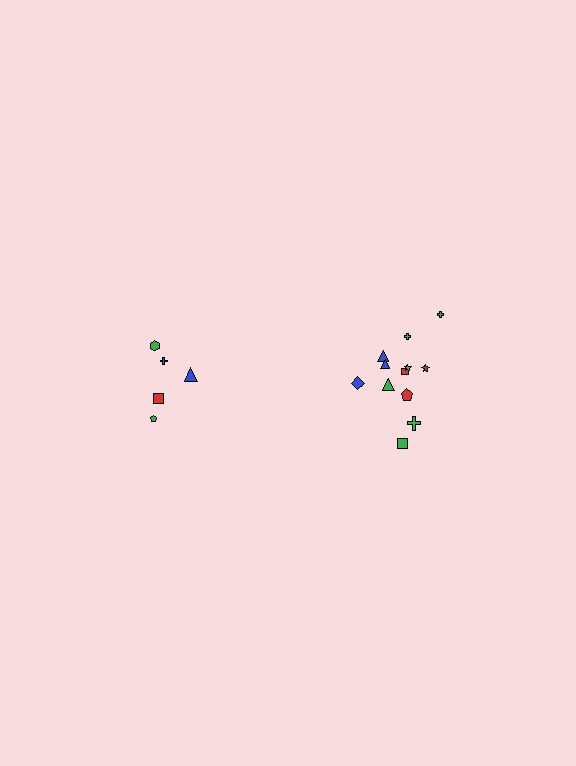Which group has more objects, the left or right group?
The right group.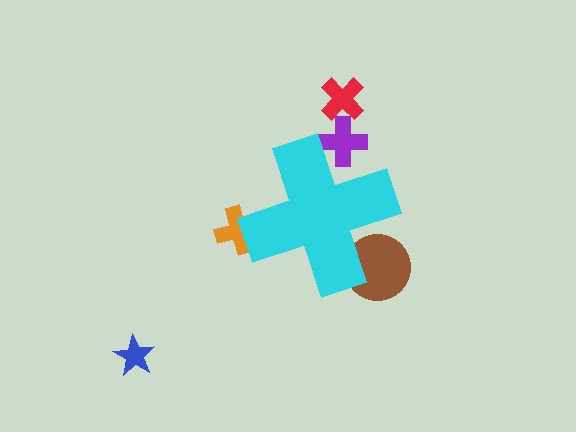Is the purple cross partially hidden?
Yes, the purple cross is partially hidden behind the cyan cross.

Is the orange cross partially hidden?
Yes, the orange cross is partially hidden behind the cyan cross.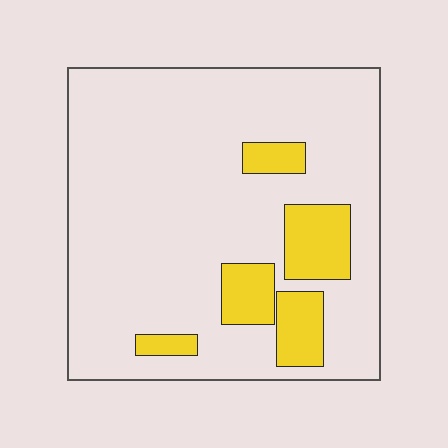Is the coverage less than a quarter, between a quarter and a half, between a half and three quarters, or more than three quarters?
Less than a quarter.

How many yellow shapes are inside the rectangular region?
5.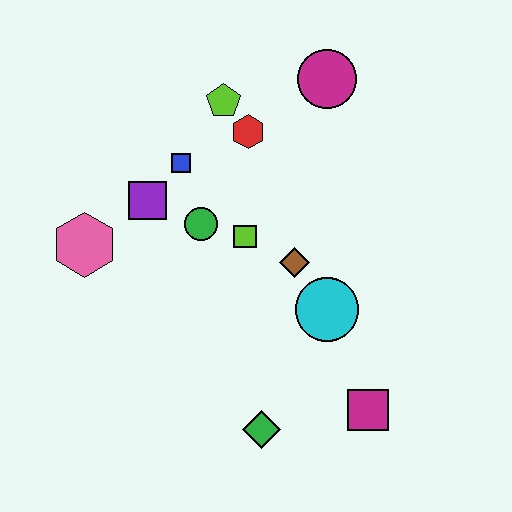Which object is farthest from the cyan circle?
The pink hexagon is farthest from the cyan circle.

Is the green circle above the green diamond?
Yes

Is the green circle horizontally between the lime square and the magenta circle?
No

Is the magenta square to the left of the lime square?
No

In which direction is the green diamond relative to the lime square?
The green diamond is below the lime square.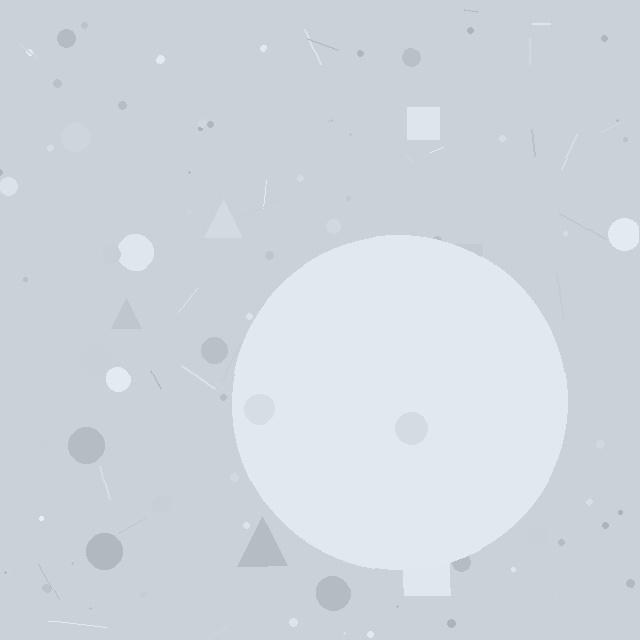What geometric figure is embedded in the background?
A circle is embedded in the background.